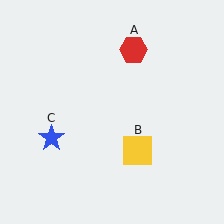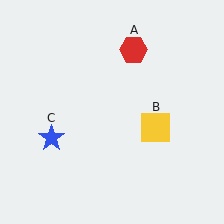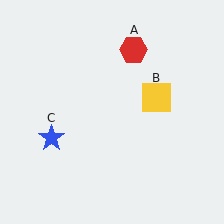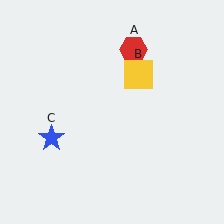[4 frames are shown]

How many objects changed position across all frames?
1 object changed position: yellow square (object B).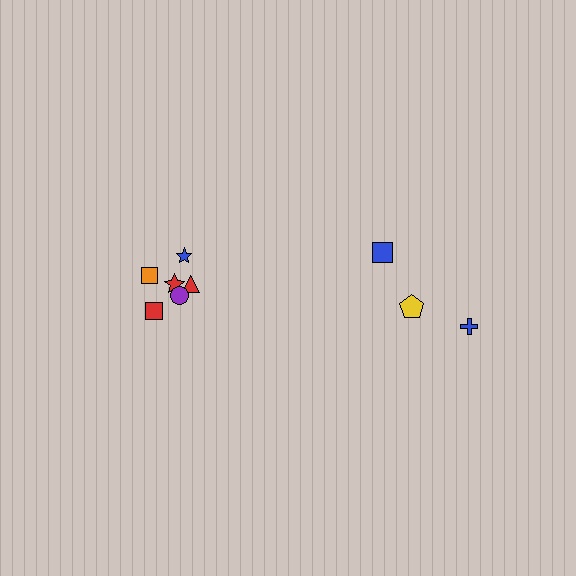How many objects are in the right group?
There are 3 objects.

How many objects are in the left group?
There are 6 objects.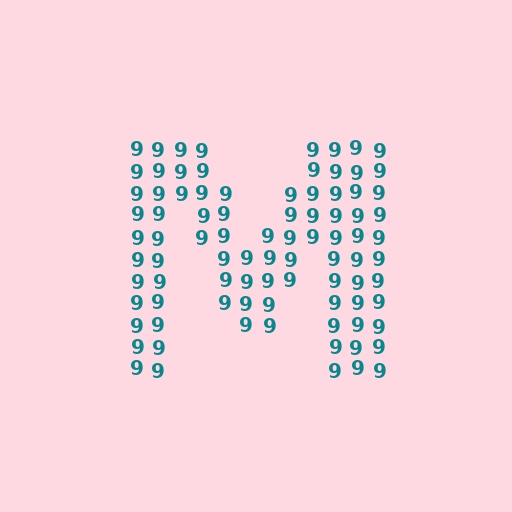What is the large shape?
The large shape is the letter M.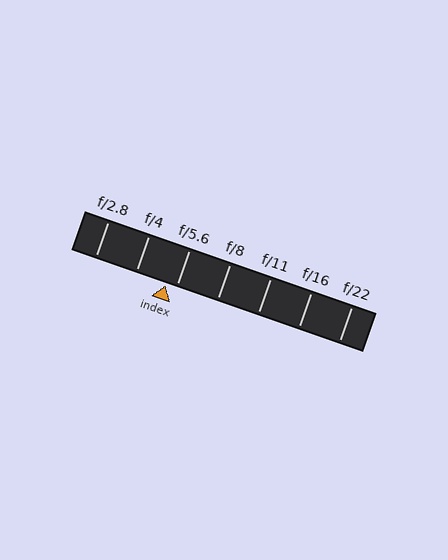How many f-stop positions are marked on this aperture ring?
There are 7 f-stop positions marked.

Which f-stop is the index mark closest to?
The index mark is closest to f/5.6.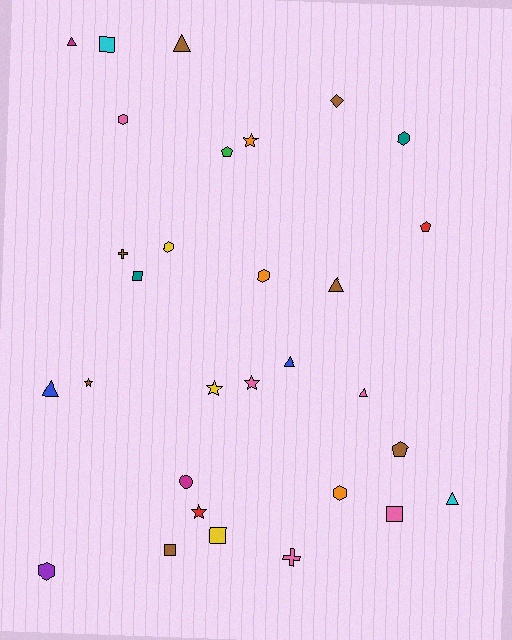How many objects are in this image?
There are 30 objects.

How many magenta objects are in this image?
There are 2 magenta objects.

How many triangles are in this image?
There are 7 triangles.